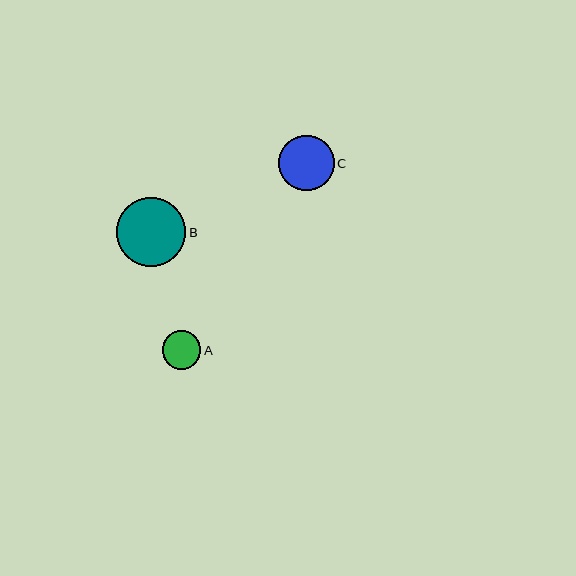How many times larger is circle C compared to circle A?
Circle C is approximately 1.5 times the size of circle A.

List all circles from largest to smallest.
From largest to smallest: B, C, A.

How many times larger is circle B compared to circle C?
Circle B is approximately 1.3 times the size of circle C.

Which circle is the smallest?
Circle A is the smallest with a size of approximately 38 pixels.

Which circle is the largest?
Circle B is the largest with a size of approximately 70 pixels.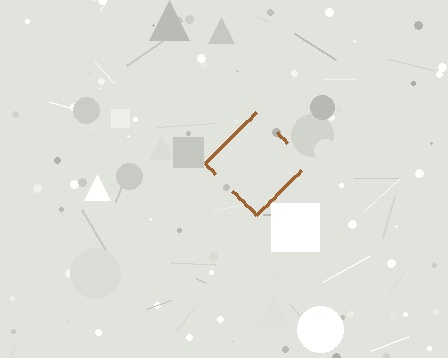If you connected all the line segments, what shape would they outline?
They would outline a diamond.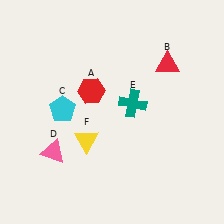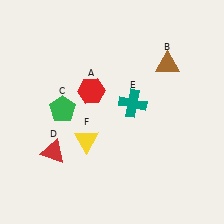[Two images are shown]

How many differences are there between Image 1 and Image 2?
There are 3 differences between the two images.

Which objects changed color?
B changed from red to brown. C changed from cyan to green. D changed from pink to red.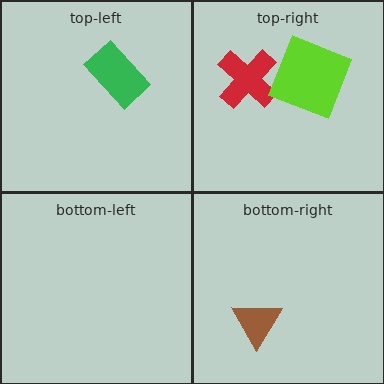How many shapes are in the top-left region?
1.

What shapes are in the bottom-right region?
The brown triangle.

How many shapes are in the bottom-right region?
1.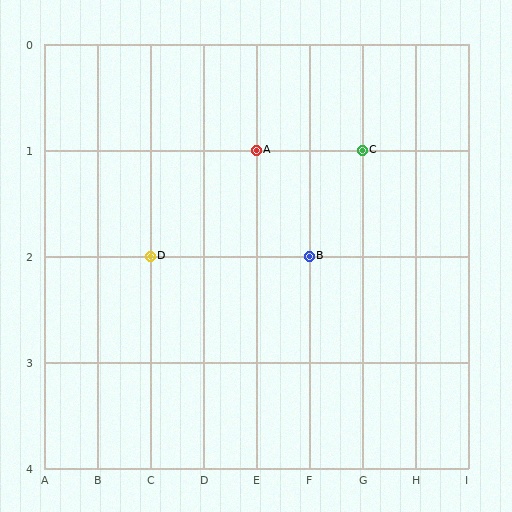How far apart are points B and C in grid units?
Points B and C are 1 column and 1 row apart (about 1.4 grid units diagonally).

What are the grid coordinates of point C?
Point C is at grid coordinates (G, 1).